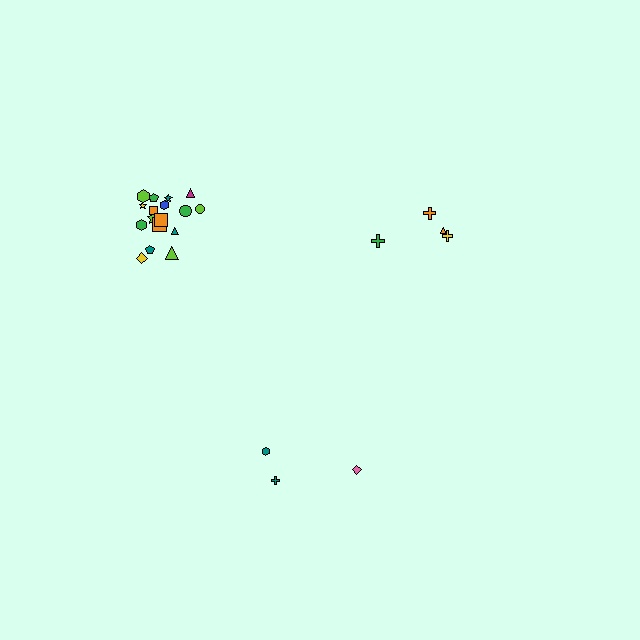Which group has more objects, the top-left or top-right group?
The top-left group.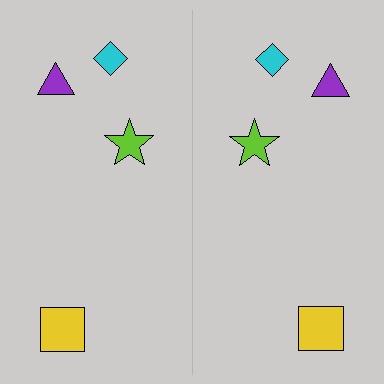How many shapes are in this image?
There are 8 shapes in this image.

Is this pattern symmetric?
Yes, this pattern has bilateral (reflection) symmetry.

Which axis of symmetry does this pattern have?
The pattern has a vertical axis of symmetry running through the center of the image.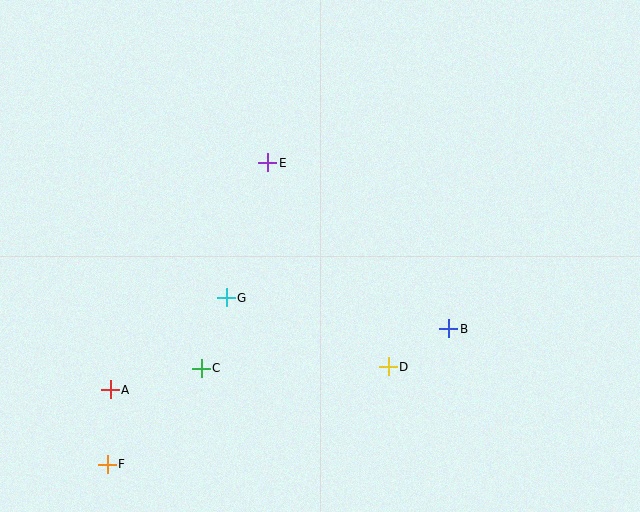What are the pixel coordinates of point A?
Point A is at (110, 390).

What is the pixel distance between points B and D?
The distance between B and D is 71 pixels.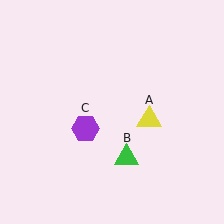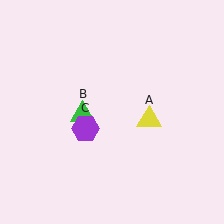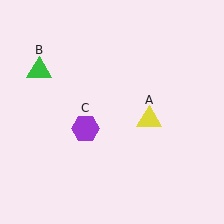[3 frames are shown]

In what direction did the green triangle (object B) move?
The green triangle (object B) moved up and to the left.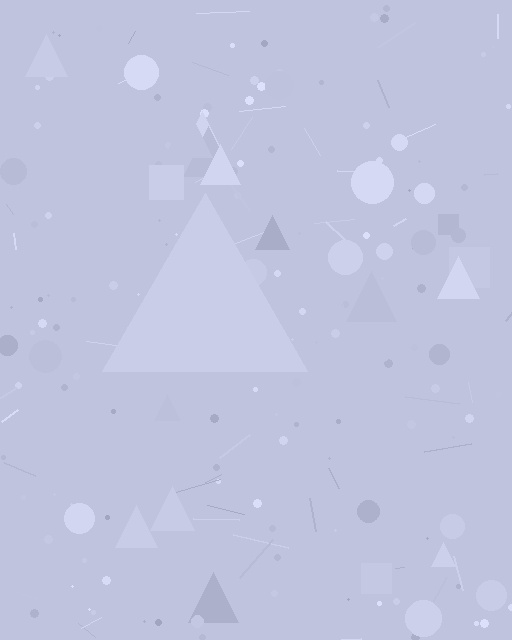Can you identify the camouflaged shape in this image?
The camouflaged shape is a triangle.